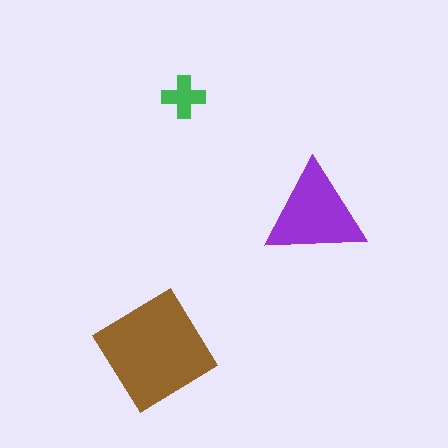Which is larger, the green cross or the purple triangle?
The purple triangle.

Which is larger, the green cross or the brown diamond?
The brown diamond.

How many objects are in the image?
There are 3 objects in the image.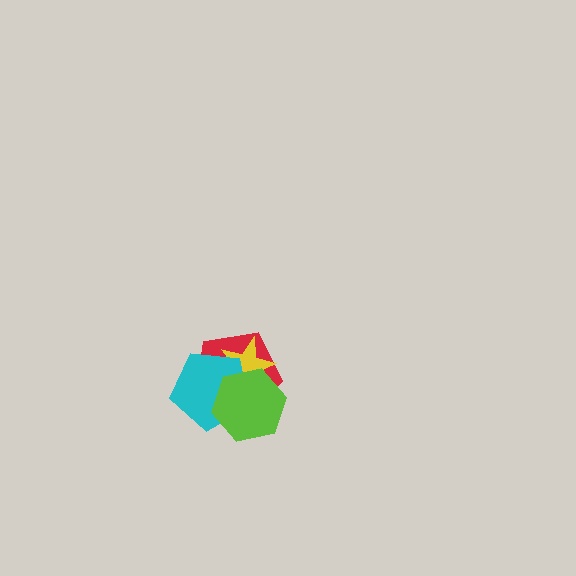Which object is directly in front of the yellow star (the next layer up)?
The cyan pentagon is directly in front of the yellow star.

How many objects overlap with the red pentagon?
3 objects overlap with the red pentagon.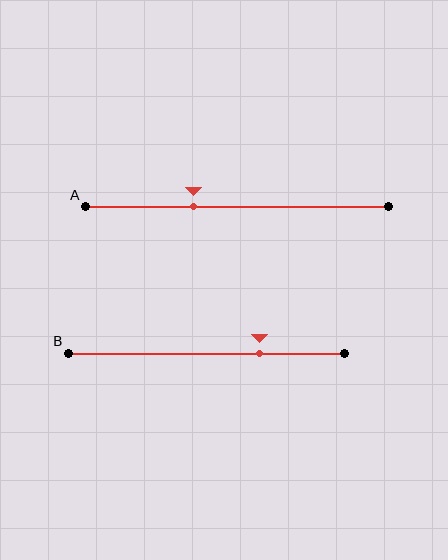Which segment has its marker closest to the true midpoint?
Segment A has its marker closest to the true midpoint.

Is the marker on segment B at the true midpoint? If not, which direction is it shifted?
No, the marker on segment B is shifted to the right by about 19% of the segment length.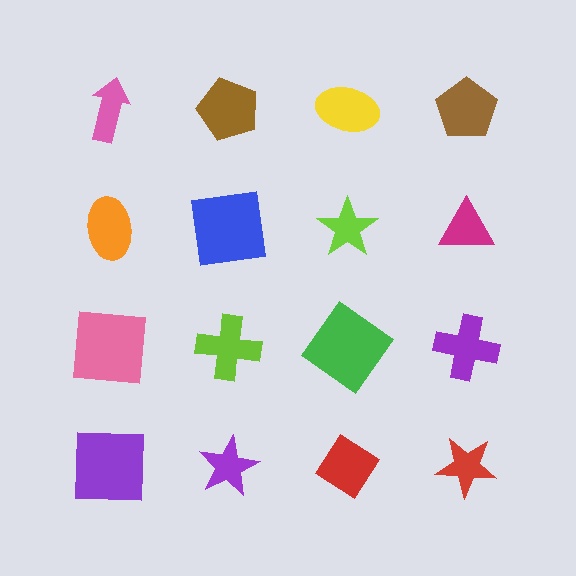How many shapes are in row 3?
4 shapes.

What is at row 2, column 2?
A blue square.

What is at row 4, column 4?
A red star.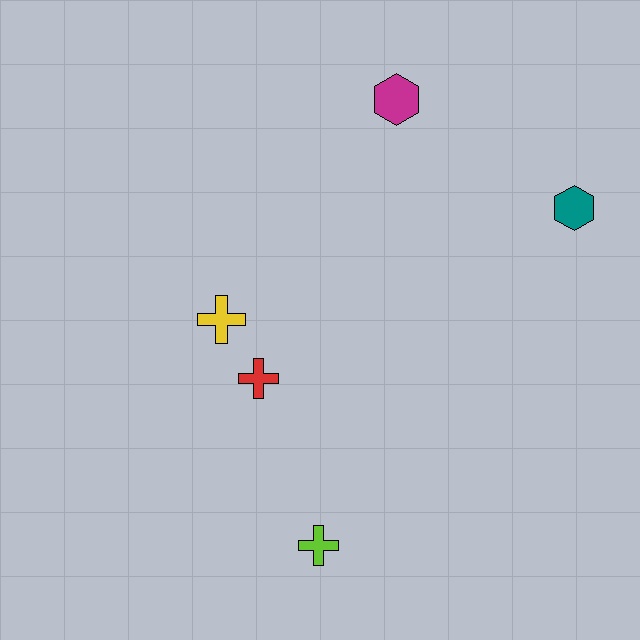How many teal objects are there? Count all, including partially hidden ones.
There is 1 teal object.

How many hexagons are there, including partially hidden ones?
There are 2 hexagons.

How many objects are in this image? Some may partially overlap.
There are 5 objects.